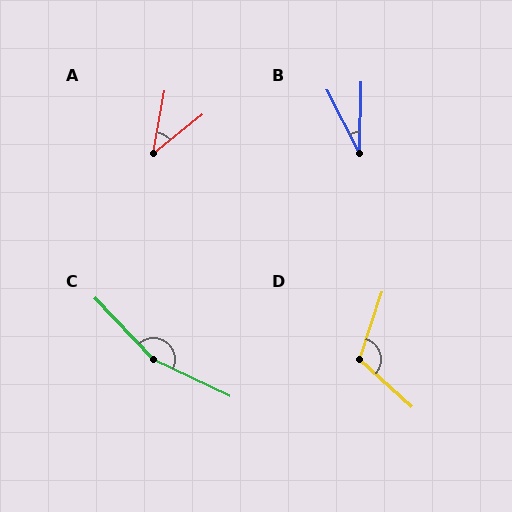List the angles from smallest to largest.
B (28°), A (41°), D (114°), C (159°).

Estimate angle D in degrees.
Approximately 114 degrees.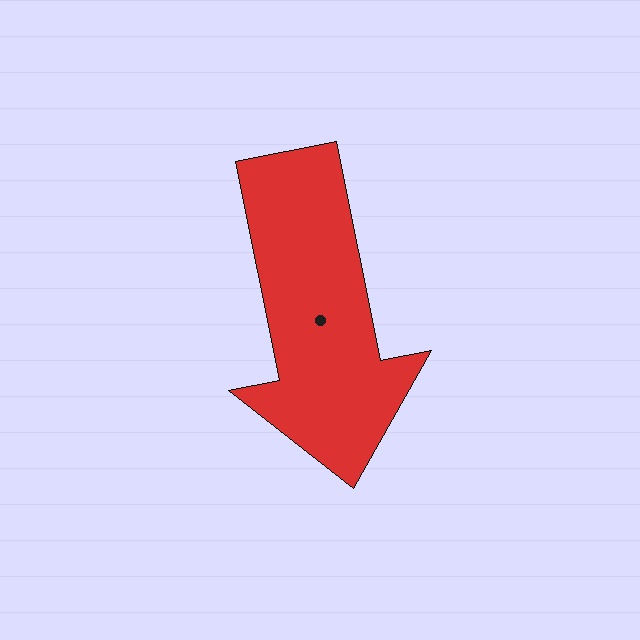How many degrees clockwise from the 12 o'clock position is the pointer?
Approximately 169 degrees.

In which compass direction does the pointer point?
South.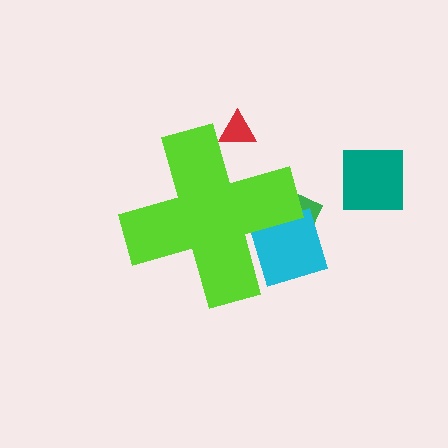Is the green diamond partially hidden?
Yes, the green diamond is partially hidden behind the lime cross.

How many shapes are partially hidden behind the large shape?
4 shapes are partially hidden.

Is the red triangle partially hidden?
Yes, the red triangle is partially hidden behind the lime cross.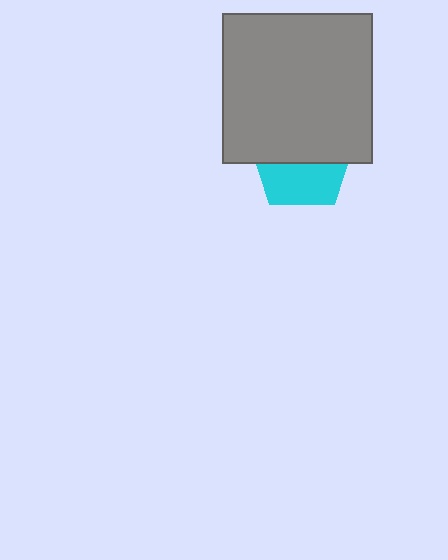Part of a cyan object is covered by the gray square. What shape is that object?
It is a pentagon.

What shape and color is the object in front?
The object in front is a gray square.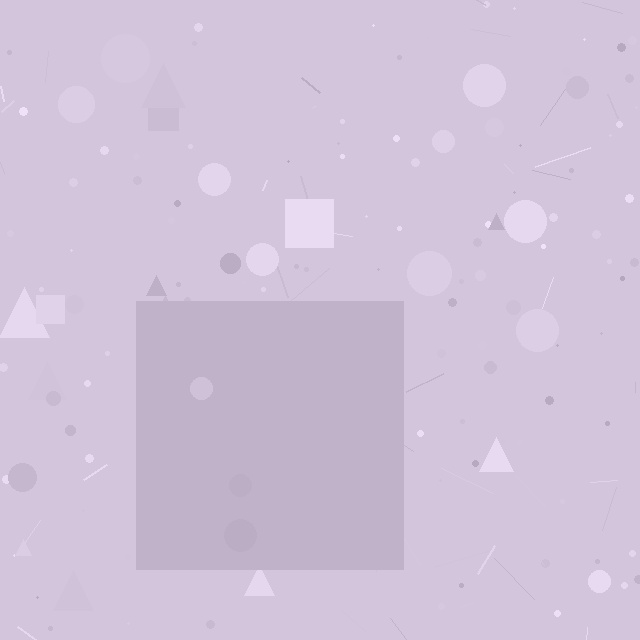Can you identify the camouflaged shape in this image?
The camouflaged shape is a square.